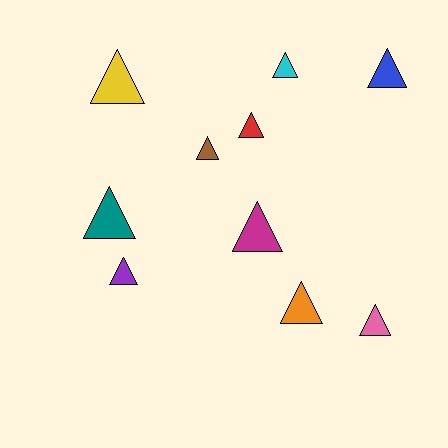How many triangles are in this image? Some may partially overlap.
There are 10 triangles.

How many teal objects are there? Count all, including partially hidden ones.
There is 1 teal object.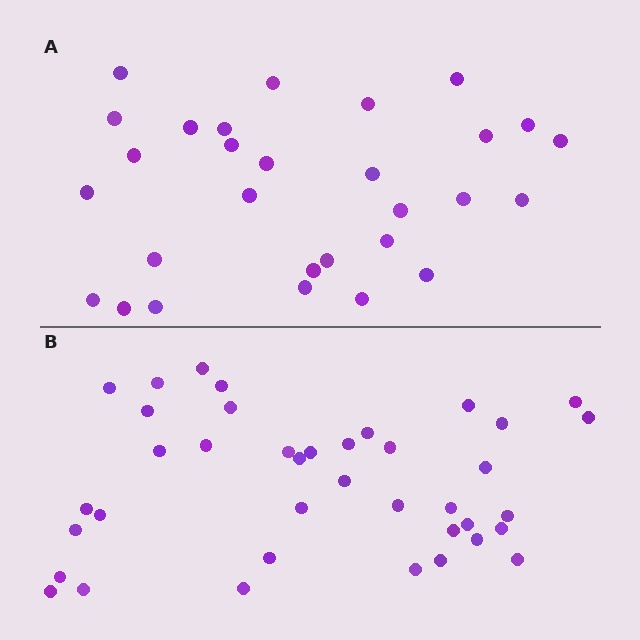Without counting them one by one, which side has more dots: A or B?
Region B (the bottom region) has more dots.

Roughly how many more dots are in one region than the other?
Region B has roughly 10 or so more dots than region A.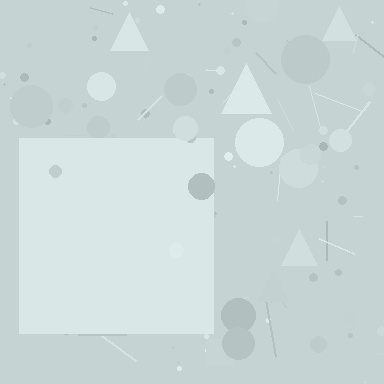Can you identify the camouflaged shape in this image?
The camouflaged shape is a square.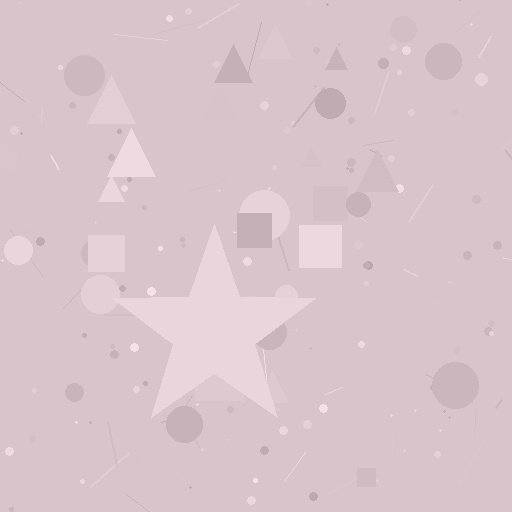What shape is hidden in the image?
A star is hidden in the image.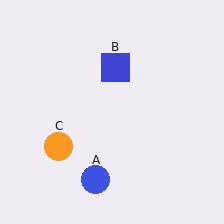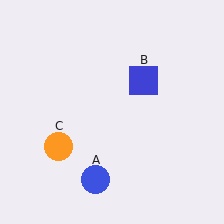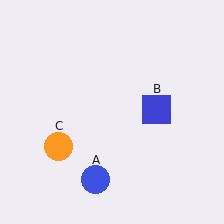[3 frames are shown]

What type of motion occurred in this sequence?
The blue square (object B) rotated clockwise around the center of the scene.